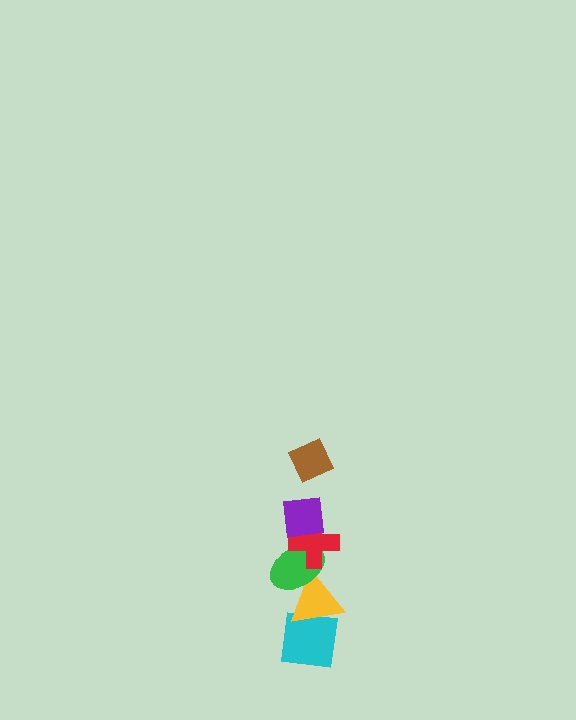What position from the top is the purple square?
The purple square is 2nd from the top.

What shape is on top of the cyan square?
The yellow triangle is on top of the cyan square.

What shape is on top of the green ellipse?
The red cross is on top of the green ellipse.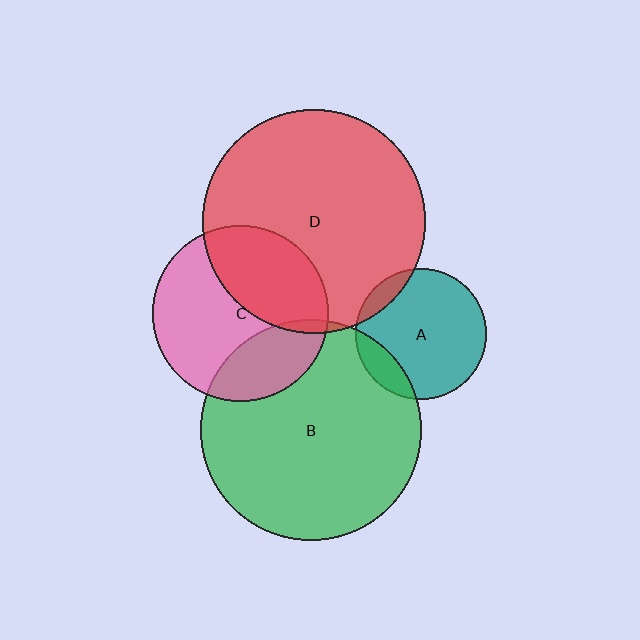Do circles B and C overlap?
Yes.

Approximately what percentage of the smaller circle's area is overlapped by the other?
Approximately 25%.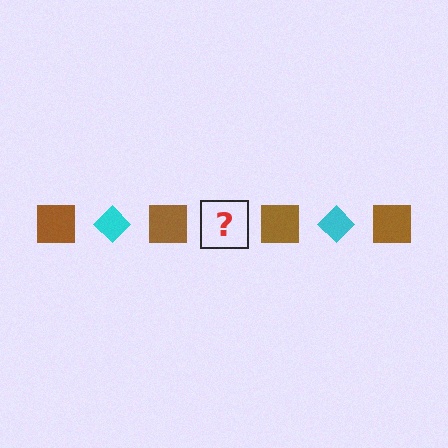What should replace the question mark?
The question mark should be replaced with a cyan diamond.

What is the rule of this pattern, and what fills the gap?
The rule is that the pattern alternates between brown square and cyan diamond. The gap should be filled with a cyan diamond.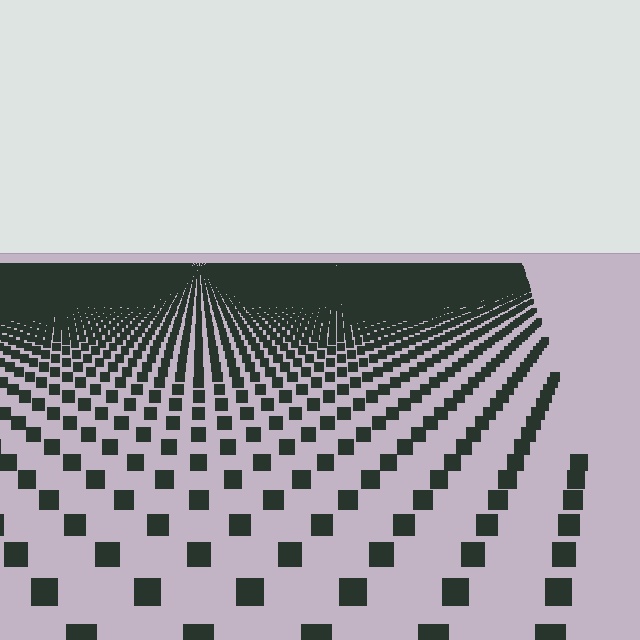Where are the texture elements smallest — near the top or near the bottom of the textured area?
Near the top.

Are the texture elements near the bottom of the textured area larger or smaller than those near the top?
Larger. Near the bottom, elements are closer to the viewer and appear at a bigger on-screen size.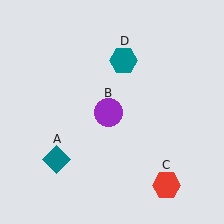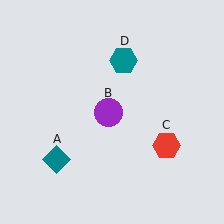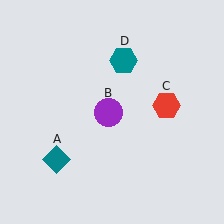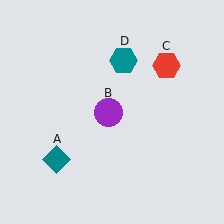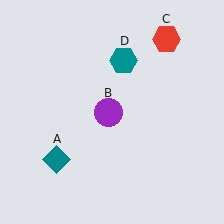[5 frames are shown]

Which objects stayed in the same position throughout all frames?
Teal diamond (object A) and purple circle (object B) and teal hexagon (object D) remained stationary.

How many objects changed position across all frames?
1 object changed position: red hexagon (object C).